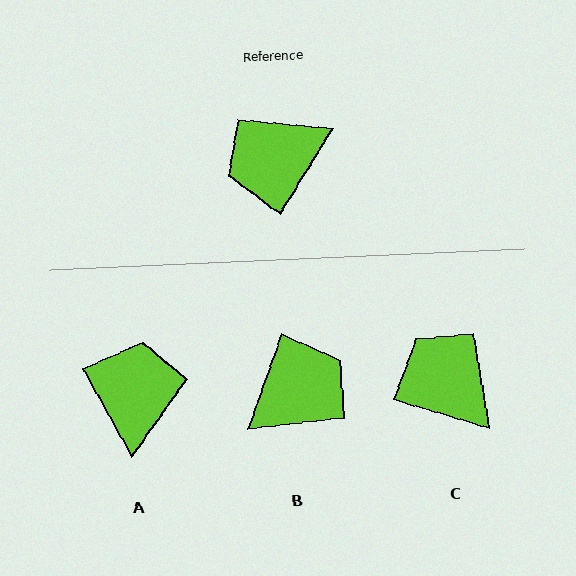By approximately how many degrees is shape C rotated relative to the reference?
Approximately 75 degrees clockwise.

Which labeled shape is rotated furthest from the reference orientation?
B, about 168 degrees away.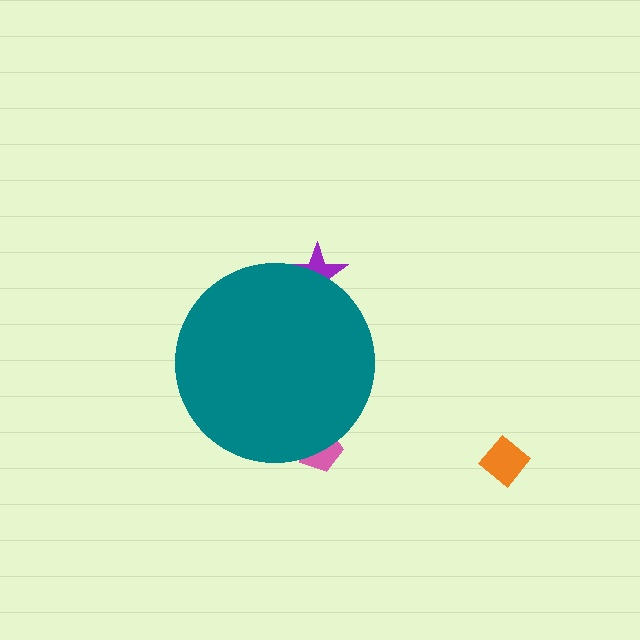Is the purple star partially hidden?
Yes, the purple star is partially hidden behind the teal circle.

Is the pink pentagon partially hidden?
Yes, the pink pentagon is partially hidden behind the teal circle.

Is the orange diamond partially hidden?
No, the orange diamond is fully visible.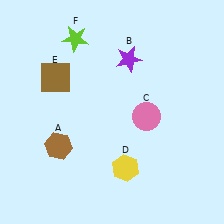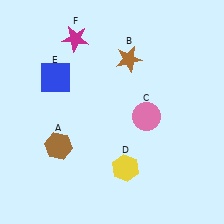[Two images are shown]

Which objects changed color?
B changed from purple to brown. E changed from brown to blue. F changed from lime to magenta.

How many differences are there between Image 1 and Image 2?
There are 3 differences between the two images.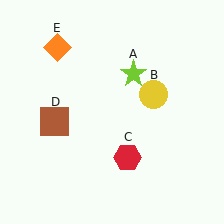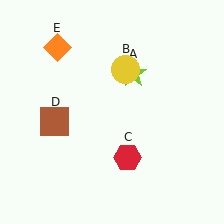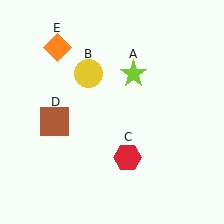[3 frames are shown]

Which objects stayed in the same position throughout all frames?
Lime star (object A) and red hexagon (object C) and brown square (object D) and orange diamond (object E) remained stationary.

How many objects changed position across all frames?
1 object changed position: yellow circle (object B).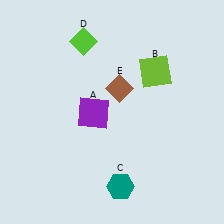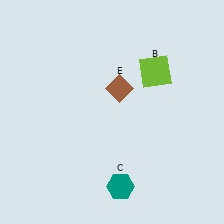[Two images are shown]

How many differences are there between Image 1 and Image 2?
There are 2 differences between the two images.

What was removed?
The lime diamond (D), the purple square (A) were removed in Image 2.